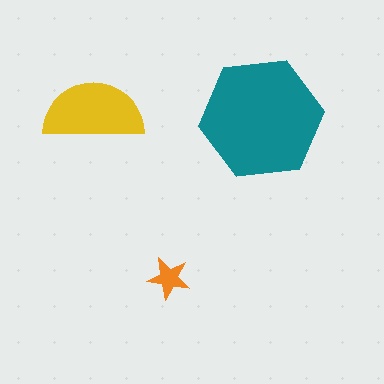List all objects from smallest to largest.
The orange star, the yellow semicircle, the teal hexagon.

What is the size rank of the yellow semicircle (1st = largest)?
2nd.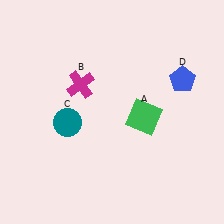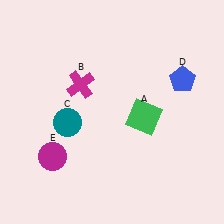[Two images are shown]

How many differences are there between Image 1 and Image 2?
There is 1 difference between the two images.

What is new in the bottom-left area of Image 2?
A magenta circle (E) was added in the bottom-left area of Image 2.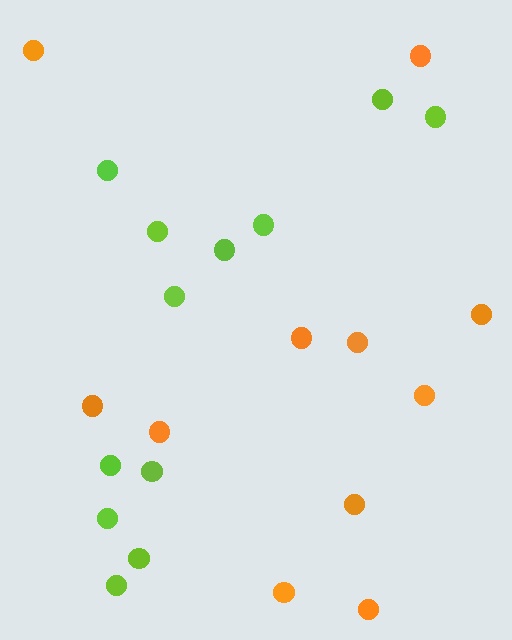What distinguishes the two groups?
There are 2 groups: one group of orange circles (11) and one group of lime circles (12).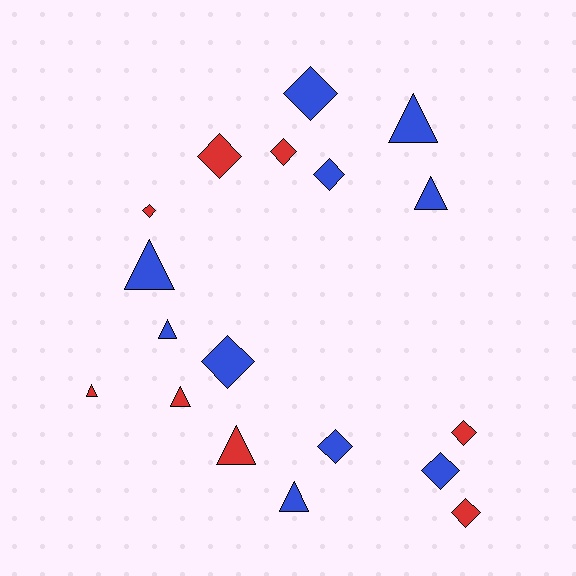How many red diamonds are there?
There are 5 red diamonds.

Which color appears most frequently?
Blue, with 10 objects.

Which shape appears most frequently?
Diamond, with 10 objects.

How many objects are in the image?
There are 18 objects.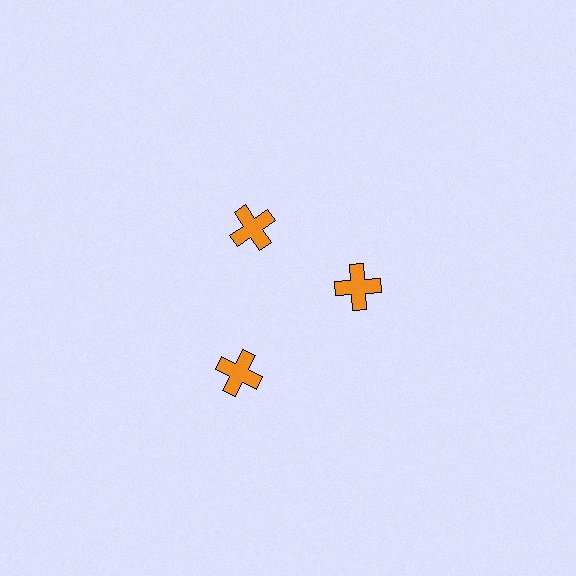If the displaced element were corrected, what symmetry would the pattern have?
It would have 3-fold rotational symmetry — the pattern would map onto itself every 120 degrees.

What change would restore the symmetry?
The symmetry would be restored by moving it inward, back onto the ring so that all 3 crosses sit at equal angles and equal distance from the center.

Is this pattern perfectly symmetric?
No. The 3 orange crosses are arranged in a ring, but one element near the 7 o'clock position is pushed outward from the center, breaking the 3-fold rotational symmetry.